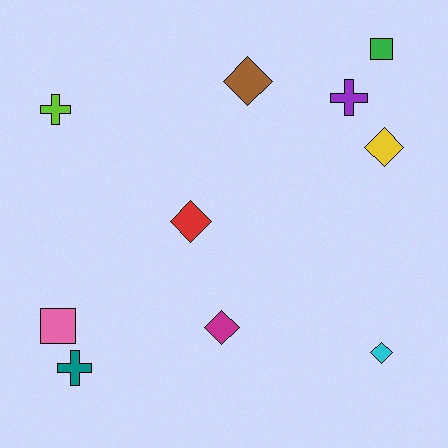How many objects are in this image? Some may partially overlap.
There are 10 objects.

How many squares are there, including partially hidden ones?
There are 2 squares.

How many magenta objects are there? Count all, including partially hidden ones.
There is 1 magenta object.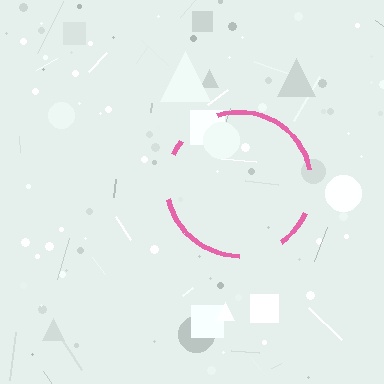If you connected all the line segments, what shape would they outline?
They would outline a circle.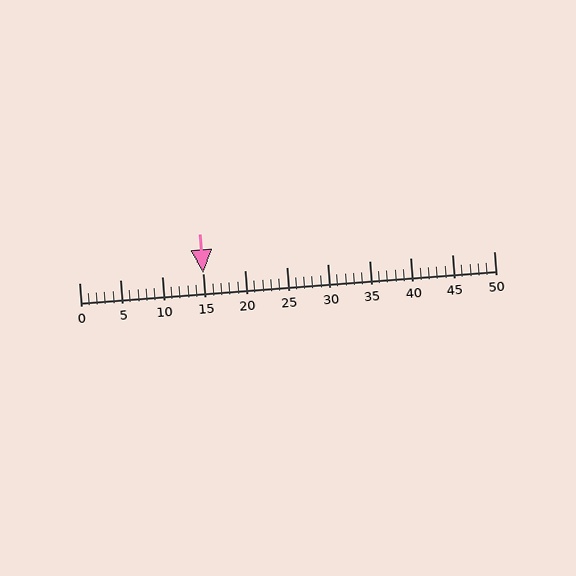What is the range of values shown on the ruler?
The ruler shows values from 0 to 50.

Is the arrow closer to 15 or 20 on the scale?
The arrow is closer to 15.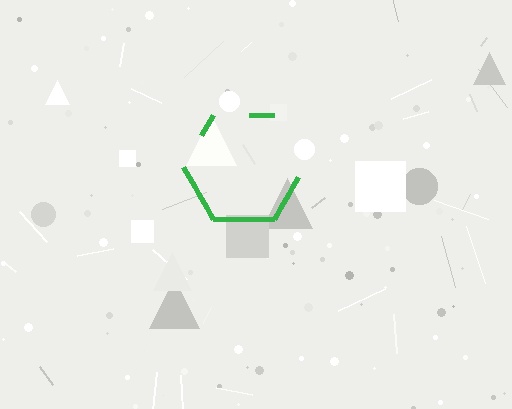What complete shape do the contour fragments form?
The contour fragments form a hexagon.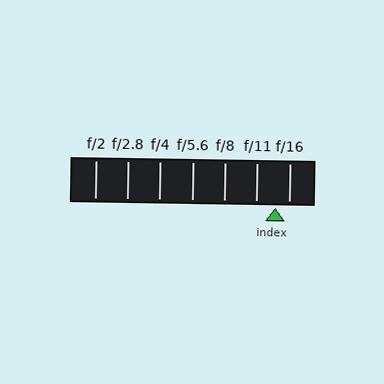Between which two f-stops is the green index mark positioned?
The index mark is between f/11 and f/16.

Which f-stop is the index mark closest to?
The index mark is closest to f/16.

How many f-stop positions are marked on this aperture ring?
There are 7 f-stop positions marked.